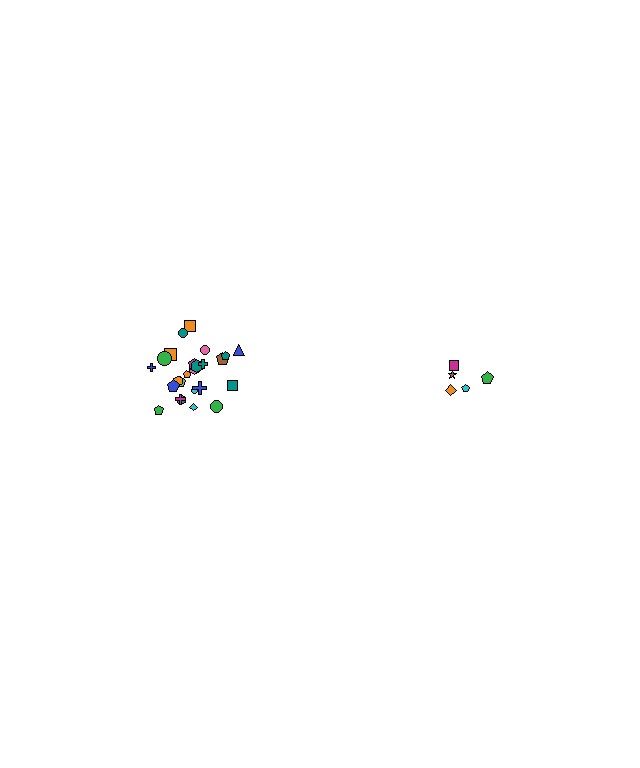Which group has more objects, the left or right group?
The left group.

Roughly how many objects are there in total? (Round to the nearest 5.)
Roughly 30 objects in total.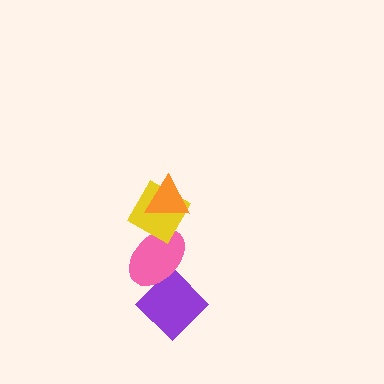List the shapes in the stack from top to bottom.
From top to bottom: the orange triangle, the yellow diamond, the pink ellipse, the purple diamond.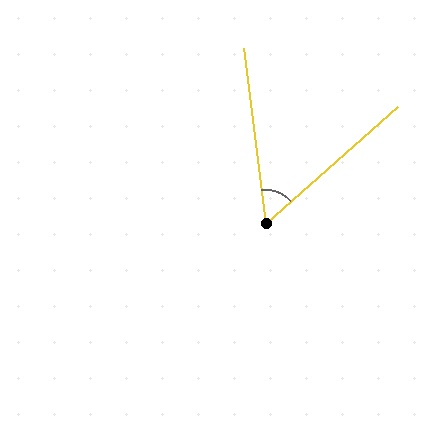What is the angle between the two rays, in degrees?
Approximately 56 degrees.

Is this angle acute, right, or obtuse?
It is acute.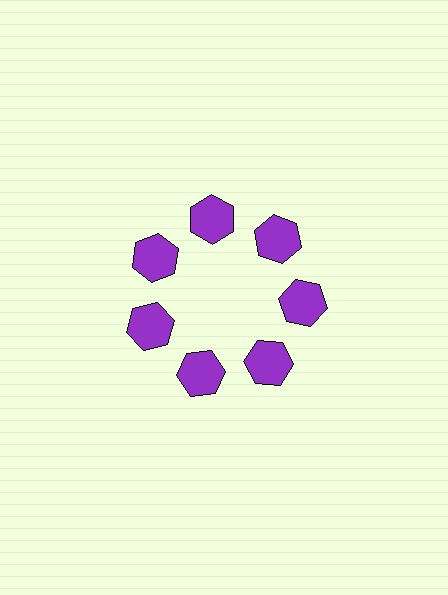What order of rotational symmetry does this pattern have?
This pattern has 7-fold rotational symmetry.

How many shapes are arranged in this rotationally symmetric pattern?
There are 7 shapes, arranged in 7 groups of 1.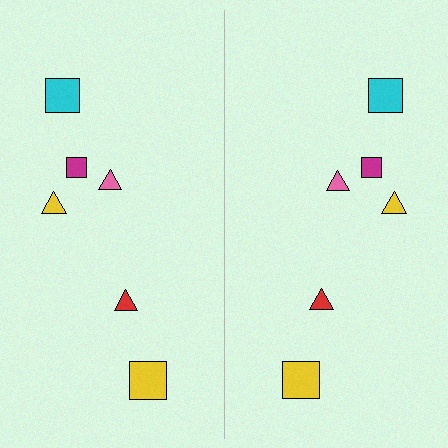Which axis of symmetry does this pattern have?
The pattern has a vertical axis of symmetry running through the center of the image.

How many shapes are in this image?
There are 12 shapes in this image.